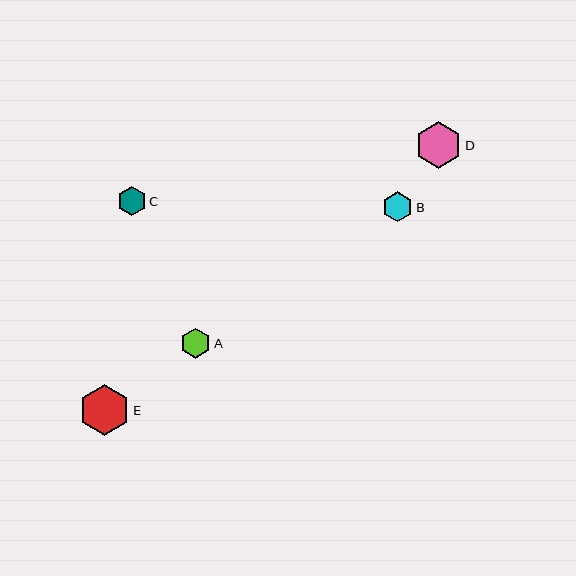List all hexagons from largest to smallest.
From largest to smallest: E, D, B, A, C.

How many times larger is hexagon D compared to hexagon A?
Hexagon D is approximately 1.6 times the size of hexagon A.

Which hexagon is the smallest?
Hexagon C is the smallest with a size of approximately 29 pixels.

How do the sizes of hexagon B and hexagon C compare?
Hexagon B and hexagon C are approximately the same size.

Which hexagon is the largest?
Hexagon E is the largest with a size of approximately 51 pixels.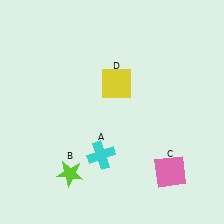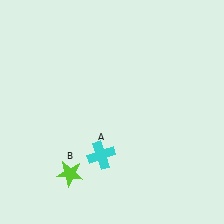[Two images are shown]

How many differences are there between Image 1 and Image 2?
There are 2 differences between the two images.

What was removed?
The yellow square (D), the pink square (C) were removed in Image 2.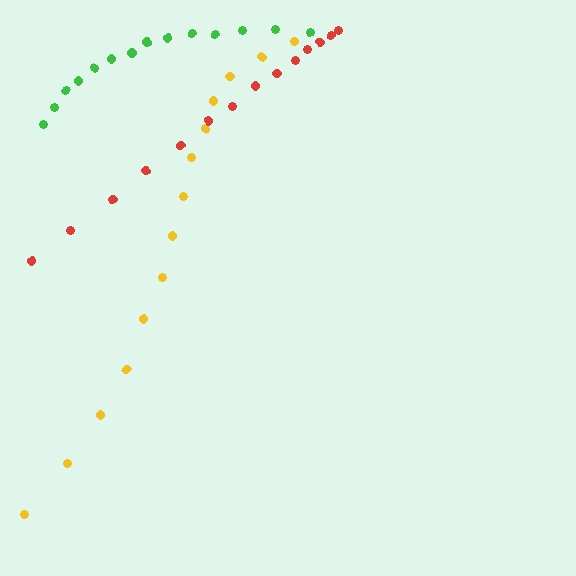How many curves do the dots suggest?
There are 3 distinct paths.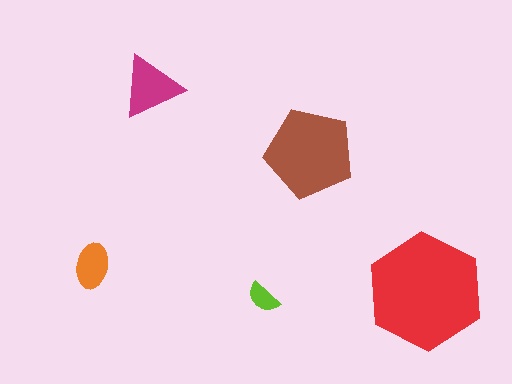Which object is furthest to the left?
The orange ellipse is leftmost.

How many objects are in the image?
There are 5 objects in the image.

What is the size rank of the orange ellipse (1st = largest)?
4th.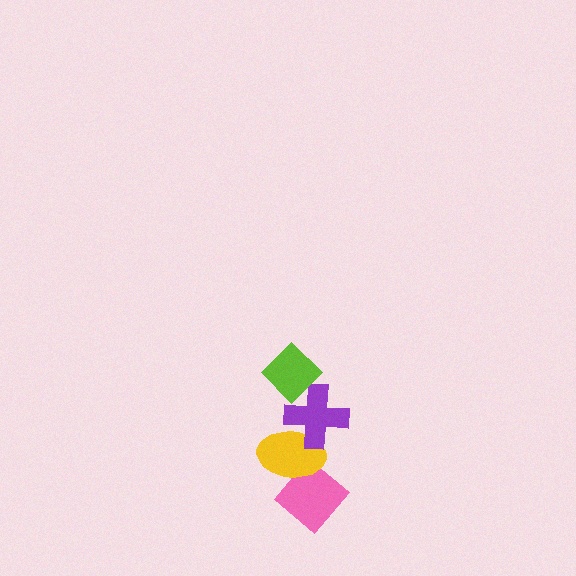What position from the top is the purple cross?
The purple cross is 2nd from the top.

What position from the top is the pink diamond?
The pink diamond is 4th from the top.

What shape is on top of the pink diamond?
The yellow ellipse is on top of the pink diamond.